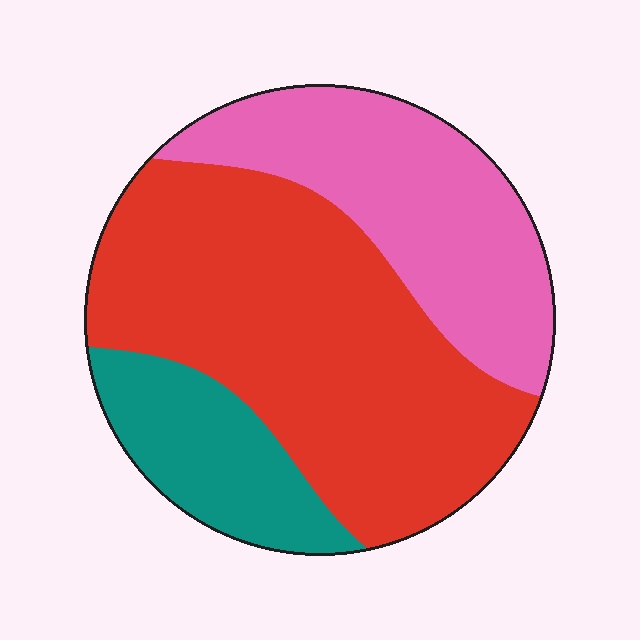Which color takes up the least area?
Teal, at roughly 15%.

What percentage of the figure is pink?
Pink covers 30% of the figure.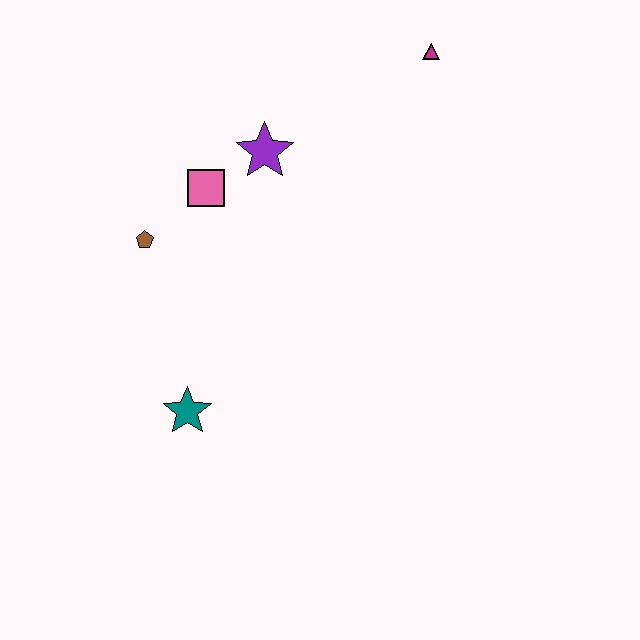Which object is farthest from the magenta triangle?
The teal star is farthest from the magenta triangle.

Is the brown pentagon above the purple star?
No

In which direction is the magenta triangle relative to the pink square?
The magenta triangle is to the right of the pink square.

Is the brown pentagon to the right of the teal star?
No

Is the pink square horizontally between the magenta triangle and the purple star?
No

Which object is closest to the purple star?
The pink square is closest to the purple star.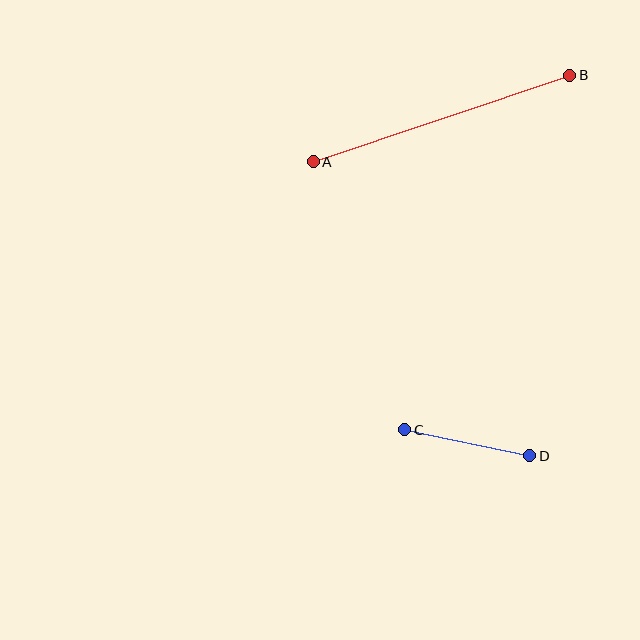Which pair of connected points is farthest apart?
Points A and B are farthest apart.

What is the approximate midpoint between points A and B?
The midpoint is at approximately (441, 119) pixels.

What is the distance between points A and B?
The distance is approximately 271 pixels.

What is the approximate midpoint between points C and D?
The midpoint is at approximately (467, 443) pixels.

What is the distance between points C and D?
The distance is approximately 128 pixels.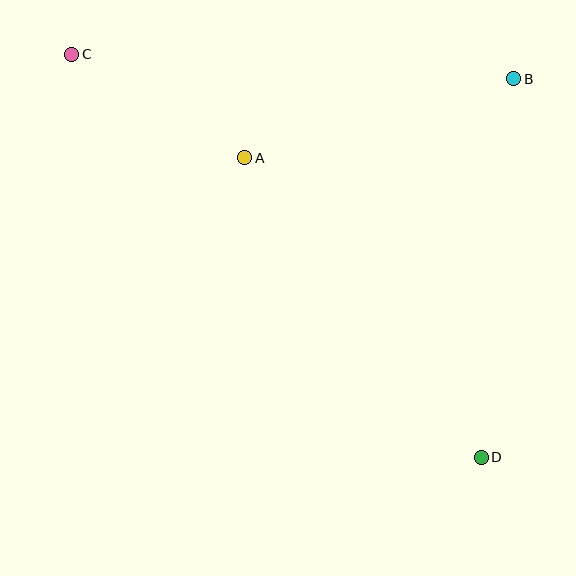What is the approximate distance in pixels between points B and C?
The distance between B and C is approximately 442 pixels.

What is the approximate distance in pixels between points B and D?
The distance between B and D is approximately 380 pixels.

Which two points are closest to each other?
Points A and C are closest to each other.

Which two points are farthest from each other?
Points C and D are farthest from each other.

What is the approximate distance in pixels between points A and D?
The distance between A and D is approximately 382 pixels.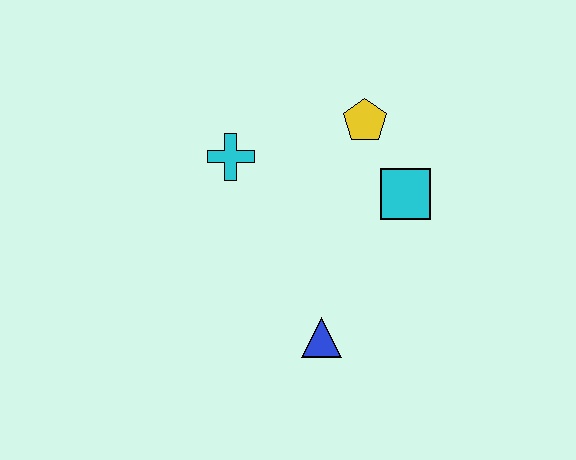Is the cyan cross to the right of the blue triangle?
No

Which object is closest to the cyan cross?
The yellow pentagon is closest to the cyan cross.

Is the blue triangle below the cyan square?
Yes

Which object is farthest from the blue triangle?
The yellow pentagon is farthest from the blue triangle.